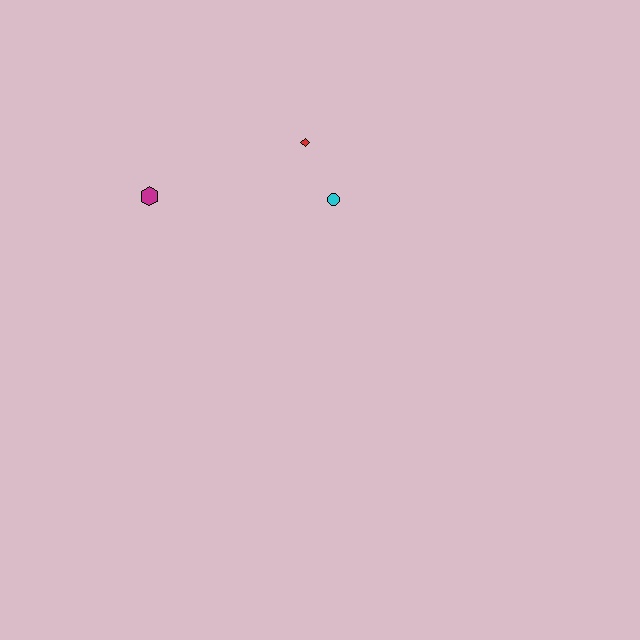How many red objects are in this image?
There is 1 red object.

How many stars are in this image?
There are no stars.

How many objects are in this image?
There are 3 objects.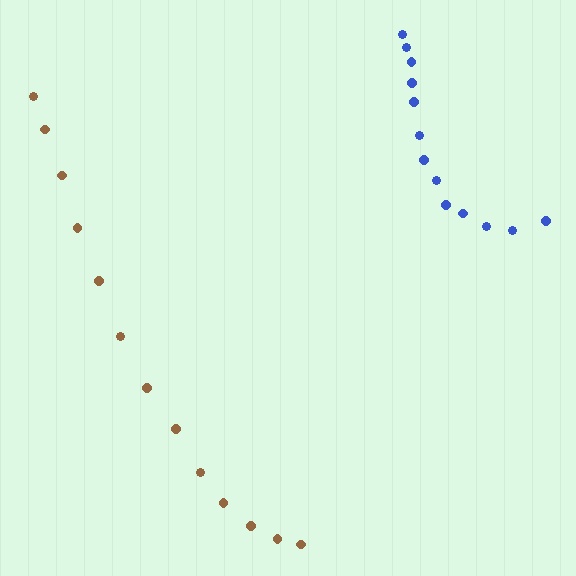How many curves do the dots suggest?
There are 2 distinct paths.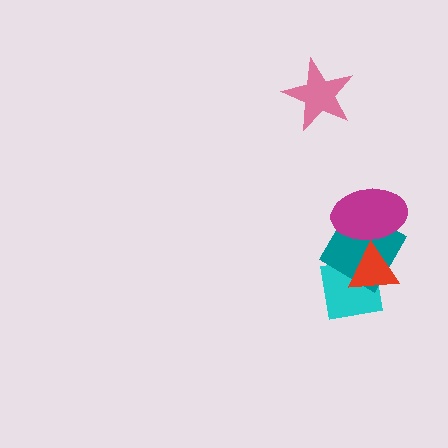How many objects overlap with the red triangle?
3 objects overlap with the red triangle.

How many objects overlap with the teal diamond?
3 objects overlap with the teal diamond.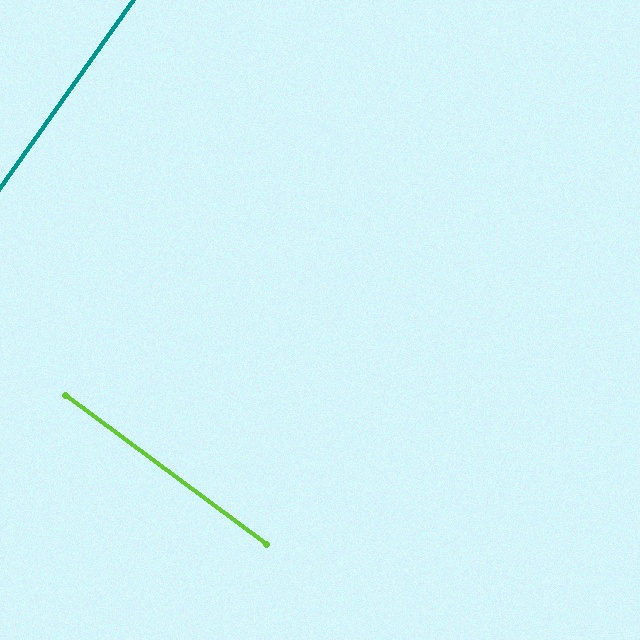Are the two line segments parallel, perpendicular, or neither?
Perpendicular — they meet at approximately 89°.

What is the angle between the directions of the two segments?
Approximately 89 degrees.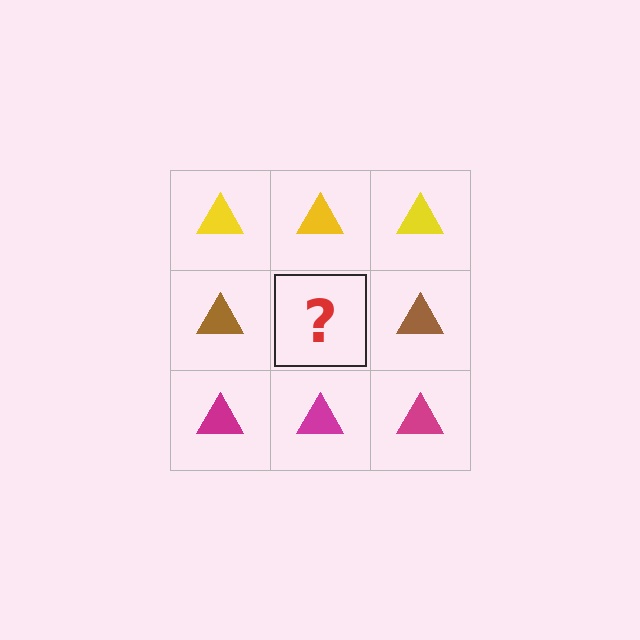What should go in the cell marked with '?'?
The missing cell should contain a brown triangle.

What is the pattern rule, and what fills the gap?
The rule is that each row has a consistent color. The gap should be filled with a brown triangle.